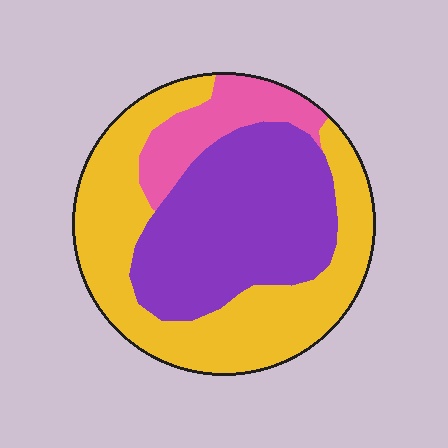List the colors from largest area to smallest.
From largest to smallest: yellow, purple, pink.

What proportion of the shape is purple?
Purple takes up about two fifths (2/5) of the shape.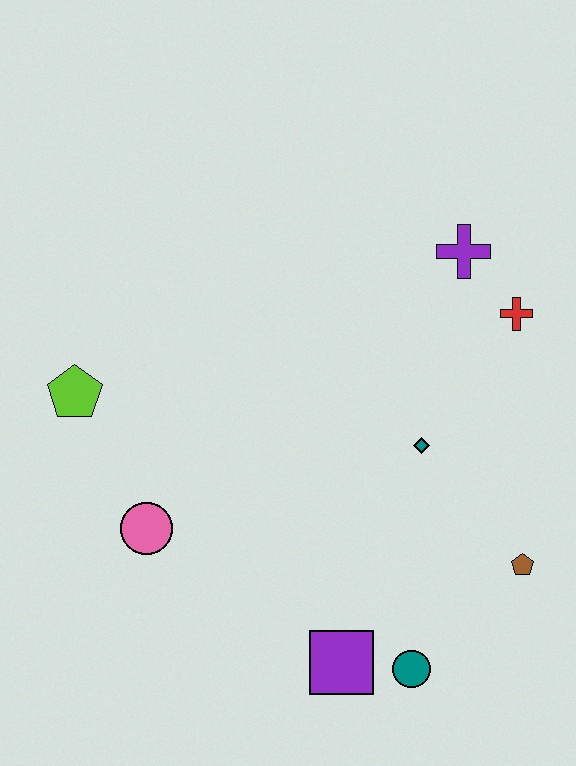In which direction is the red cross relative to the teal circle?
The red cross is above the teal circle.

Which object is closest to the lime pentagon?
The pink circle is closest to the lime pentagon.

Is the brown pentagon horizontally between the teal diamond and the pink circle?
No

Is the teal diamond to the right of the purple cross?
No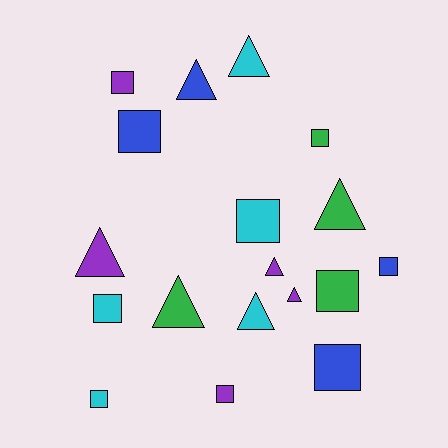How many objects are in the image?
There are 18 objects.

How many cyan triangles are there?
There are 2 cyan triangles.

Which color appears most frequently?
Cyan, with 5 objects.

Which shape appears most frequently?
Square, with 10 objects.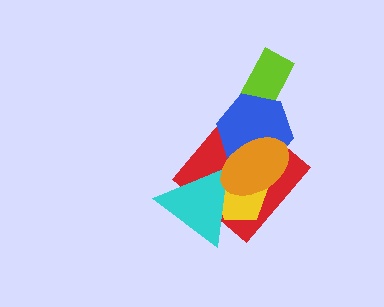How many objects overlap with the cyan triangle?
3 objects overlap with the cyan triangle.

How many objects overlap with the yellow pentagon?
3 objects overlap with the yellow pentagon.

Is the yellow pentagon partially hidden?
Yes, it is partially covered by another shape.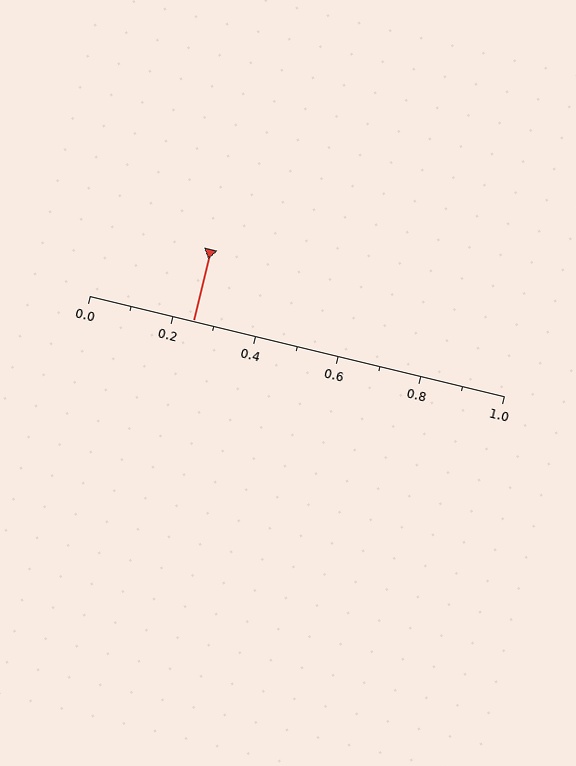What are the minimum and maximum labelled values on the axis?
The axis runs from 0.0 to 1.0.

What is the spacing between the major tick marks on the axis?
The major ticks are spaced 0.2 apart.